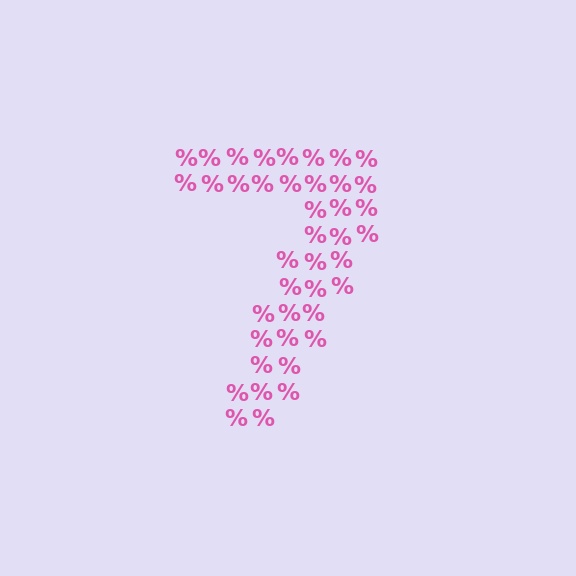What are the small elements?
The small elements are percent signs.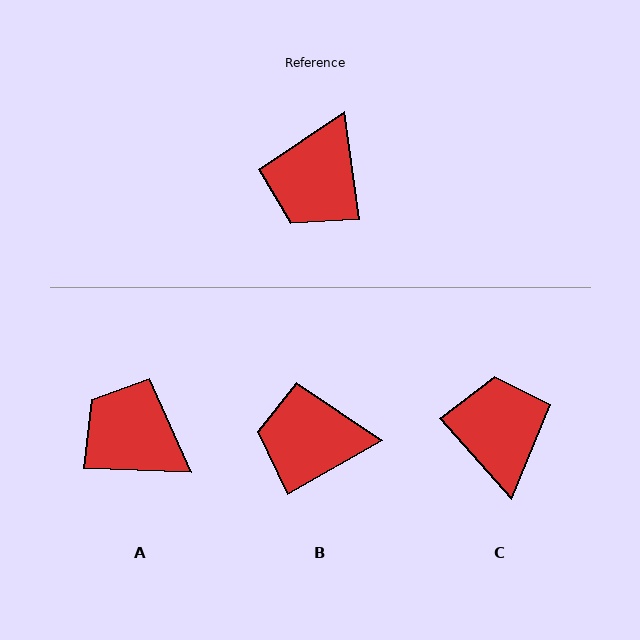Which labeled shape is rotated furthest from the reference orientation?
C, about 147 degrees away.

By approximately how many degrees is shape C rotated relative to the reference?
Approximately 147 degrees clockwise.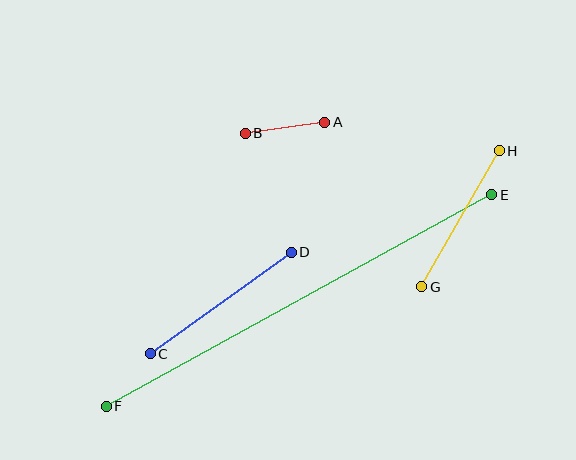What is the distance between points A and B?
The distance is approximately 80 pixels.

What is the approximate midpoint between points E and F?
The midpoint is at approximately (299, 300) pixels.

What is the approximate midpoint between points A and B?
The midpoint is at approximately (285, 128) pixels.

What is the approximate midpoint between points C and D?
The midpoint is at approximately (221, 303) pixels.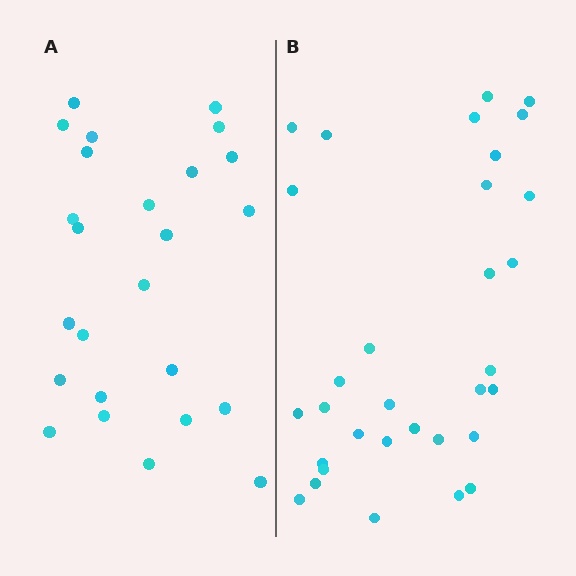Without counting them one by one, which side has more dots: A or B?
Region B (the right region) has more dots.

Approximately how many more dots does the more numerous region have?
Region B has roughly 8 or so more dots than region A.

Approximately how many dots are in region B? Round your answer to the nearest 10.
About 30 dots. (The exact count is 32, which rounds to 30.)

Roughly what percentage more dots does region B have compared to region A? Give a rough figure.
About 30% more.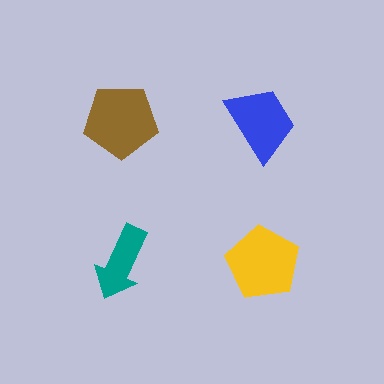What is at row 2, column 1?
A teal arrow.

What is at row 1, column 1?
A brown pentagon.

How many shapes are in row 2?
2 shapes.